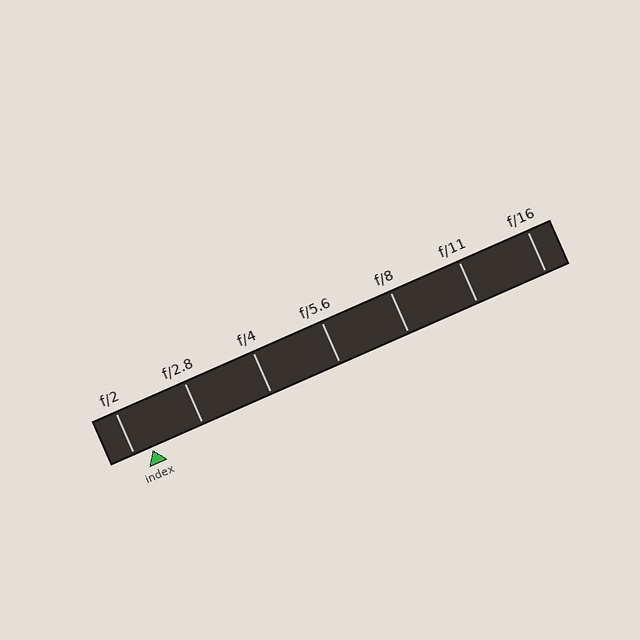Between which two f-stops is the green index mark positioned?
The index mark is between f/2 and f/2.8.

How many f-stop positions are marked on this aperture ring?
There are 7 f-stop positions marked.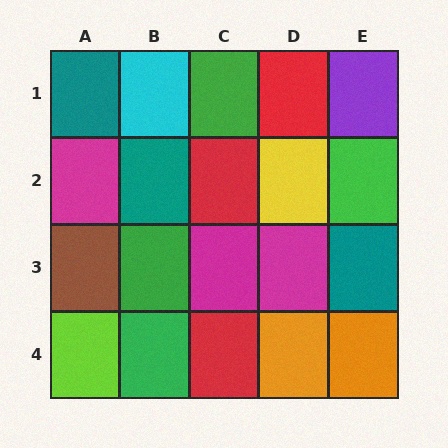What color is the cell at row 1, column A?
Teal.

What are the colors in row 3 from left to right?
Brown, green, magenta, magenta, teal.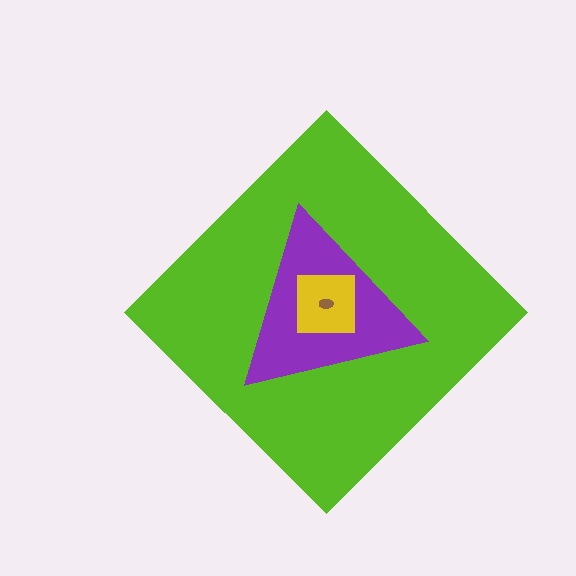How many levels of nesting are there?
4.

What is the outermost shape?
The lime diamond.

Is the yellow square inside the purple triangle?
Yes.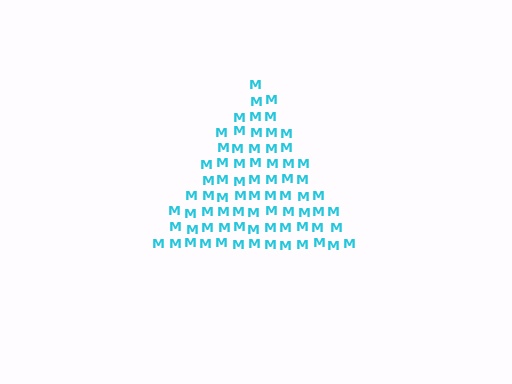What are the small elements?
The small elements are letter M's.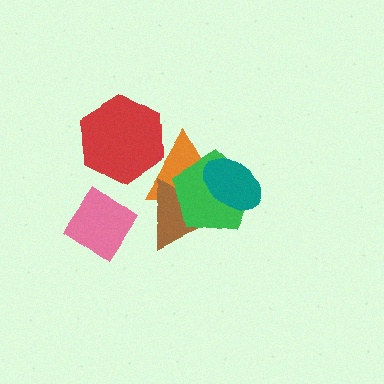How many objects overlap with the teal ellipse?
3 objects overlap with the teal ellipse.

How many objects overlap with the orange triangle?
4 objects overlap with the orange triangle.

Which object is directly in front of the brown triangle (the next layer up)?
The green pentagon is directly in front of the brown triangle.